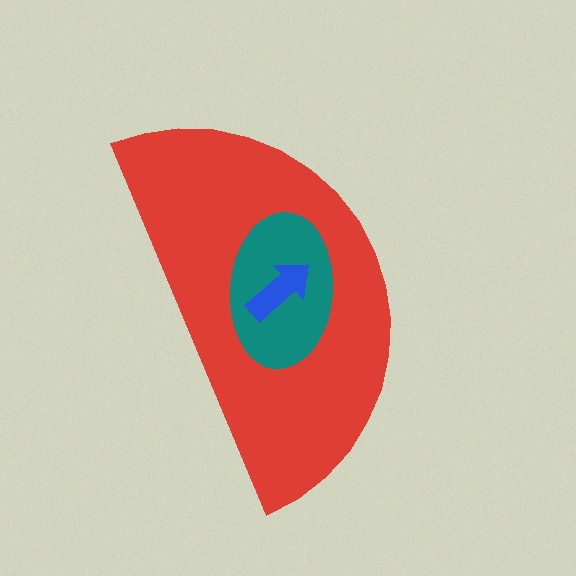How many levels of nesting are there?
3.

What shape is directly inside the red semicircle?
The teal ellipse.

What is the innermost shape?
The blue arrow.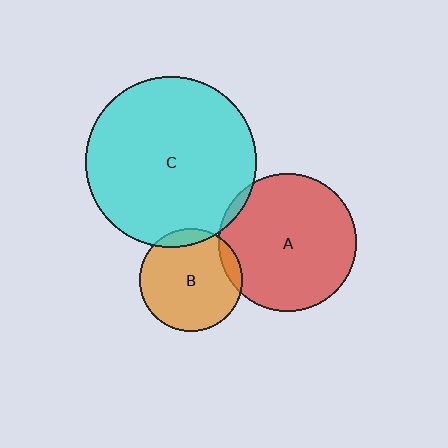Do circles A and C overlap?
Yes.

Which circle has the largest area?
Circle C (cyan).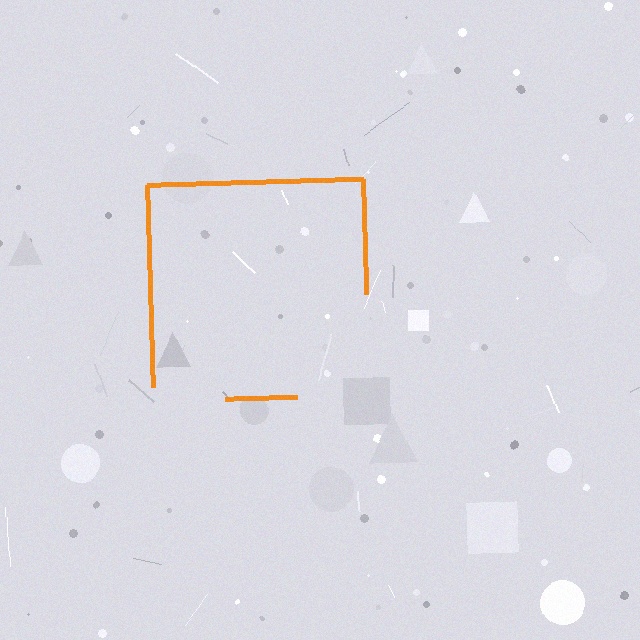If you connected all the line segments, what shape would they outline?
They would outline a square.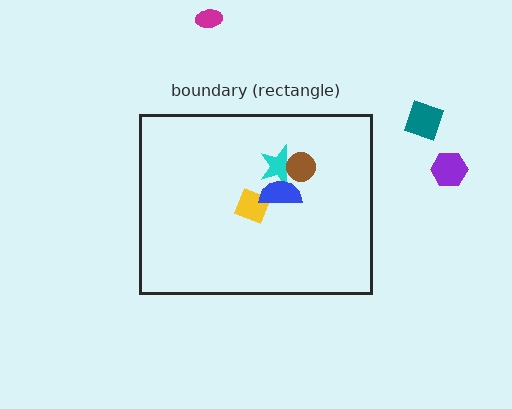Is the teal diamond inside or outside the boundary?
Outside.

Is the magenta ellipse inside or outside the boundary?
Outside.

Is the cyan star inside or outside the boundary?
Inside.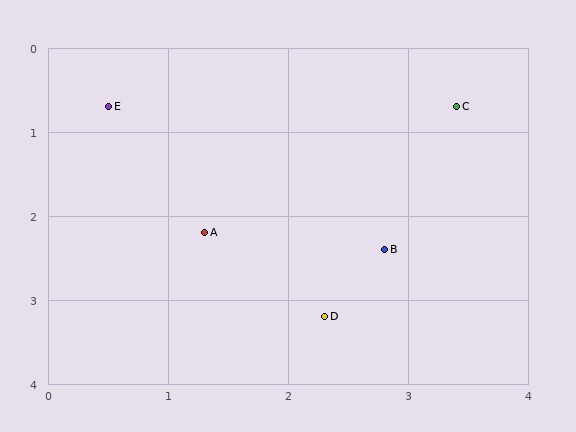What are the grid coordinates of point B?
Point B is at approximately (2.8, 2.4).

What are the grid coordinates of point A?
Point A is at approximately (1.3, 2.2).